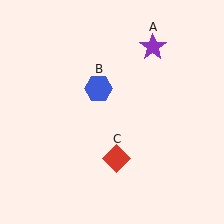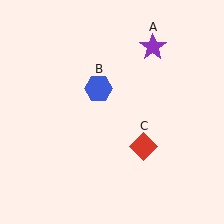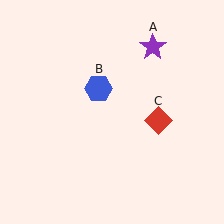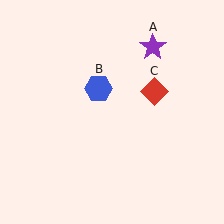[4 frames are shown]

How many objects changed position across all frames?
1 object changed position: red diamond (object C).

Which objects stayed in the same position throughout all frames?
Purple star (object A) and blue hexagon (object B) remained stationary.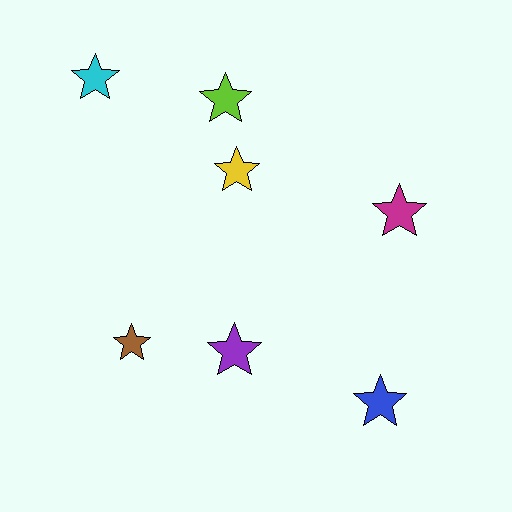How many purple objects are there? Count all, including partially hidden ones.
There is 1 purple object.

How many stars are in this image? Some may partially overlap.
There are 7 stars.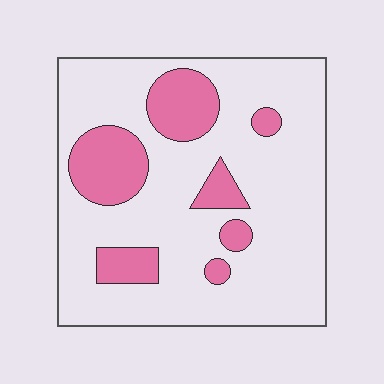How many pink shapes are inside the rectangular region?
7.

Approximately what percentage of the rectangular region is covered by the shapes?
Approximately 20%.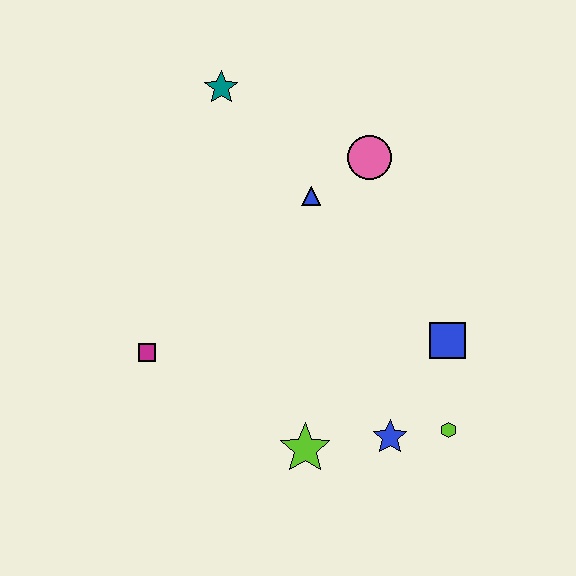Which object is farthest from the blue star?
The teal star is farthest from the blue star.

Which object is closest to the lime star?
The blue star is closest to the lime star.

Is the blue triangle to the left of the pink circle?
Yes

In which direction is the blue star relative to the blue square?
The blue star is below the blue square.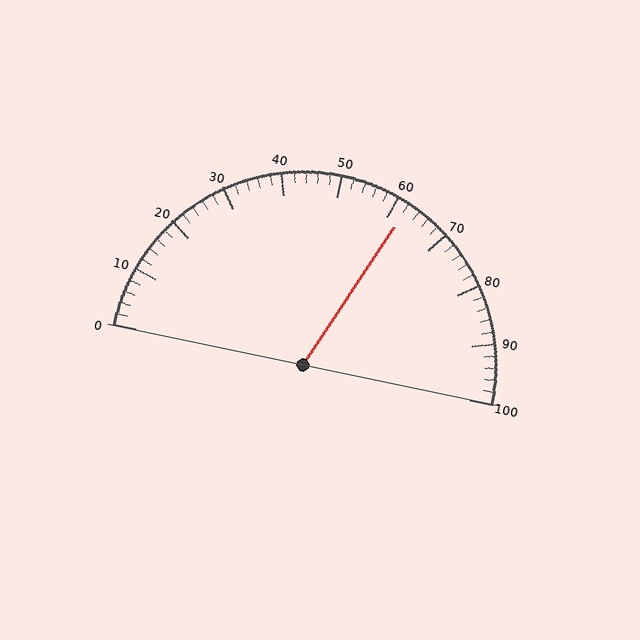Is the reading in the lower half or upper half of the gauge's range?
The reading is in the upper half of the range (0 to 100).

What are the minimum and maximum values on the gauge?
The gauge ranges from 0 to 100.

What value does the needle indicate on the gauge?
The needle indicates approximately 62.